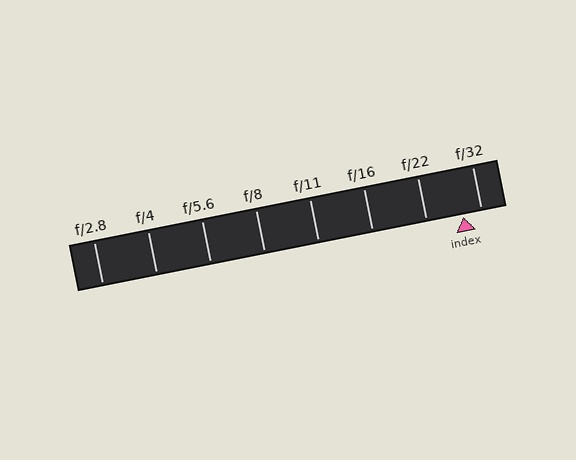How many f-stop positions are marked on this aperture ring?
There are 8 f-stop positions marked.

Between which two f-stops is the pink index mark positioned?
The index mark is between f/22 and f/32.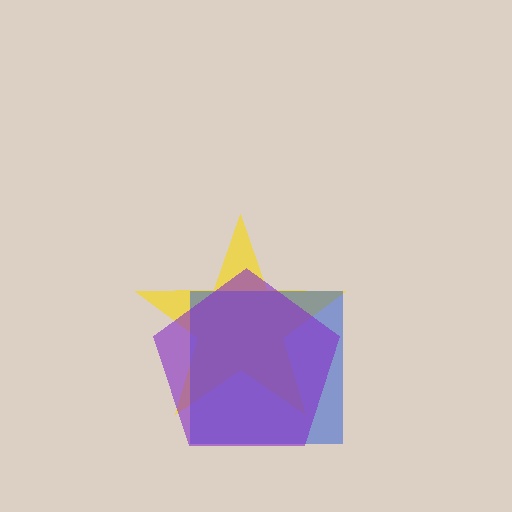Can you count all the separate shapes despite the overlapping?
Yes, there are 3 separate shapes.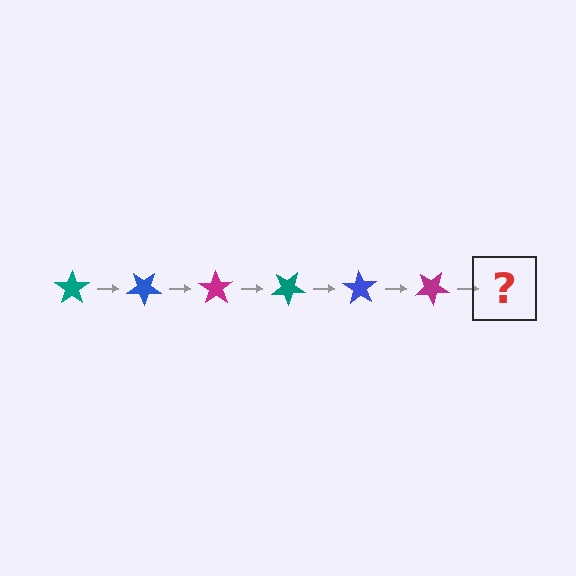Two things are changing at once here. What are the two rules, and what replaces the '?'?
The two rules are that it rotates 35 degrees each step and the color cycles through teal, blue, and magenta. The '?' should be a teal star, rotated 210 degrees from the start.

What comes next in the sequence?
The next element should be a teal star, rotated 210 degrees from the start.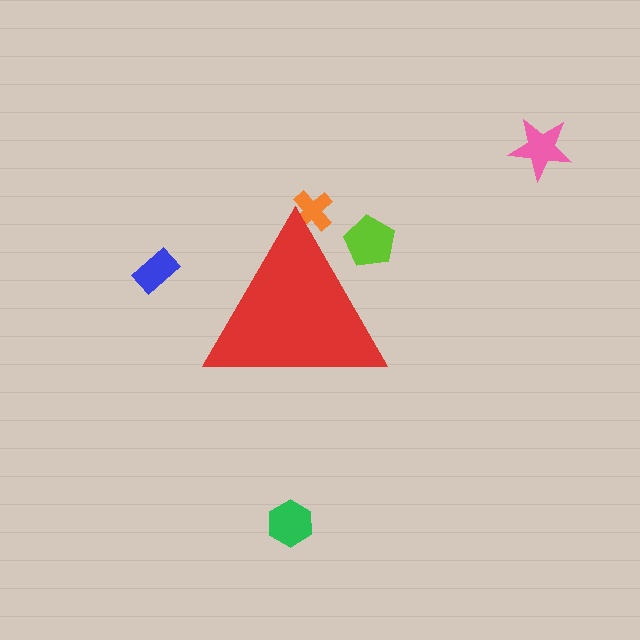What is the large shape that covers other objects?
A red triangle.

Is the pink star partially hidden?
No, the pink star is fully visible.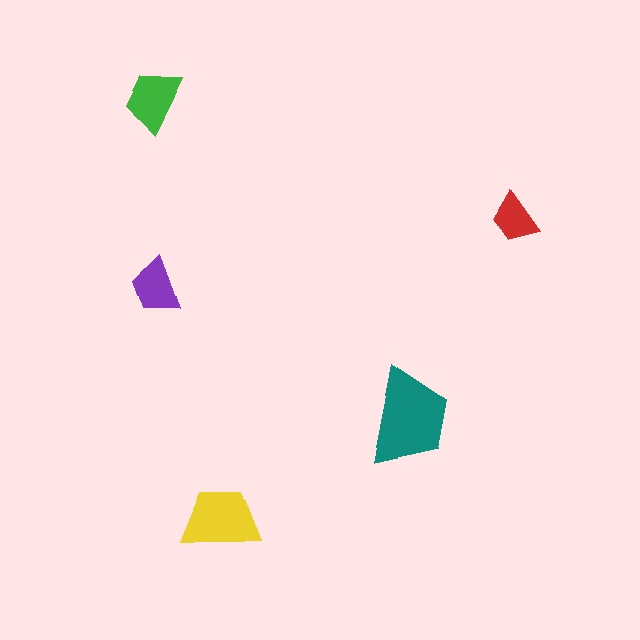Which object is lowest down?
The yellow trapezoid is bottommost.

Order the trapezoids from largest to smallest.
the teal one, the yellow one, the green one, the purple one, the red one.